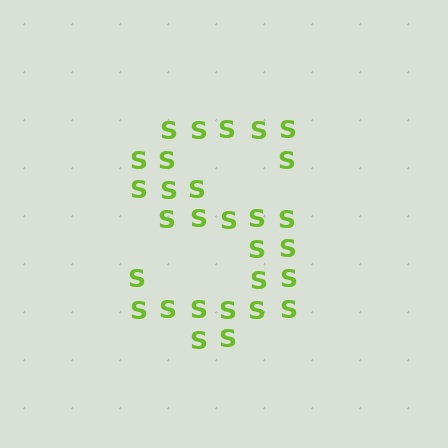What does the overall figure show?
The overall figure shows the letter S.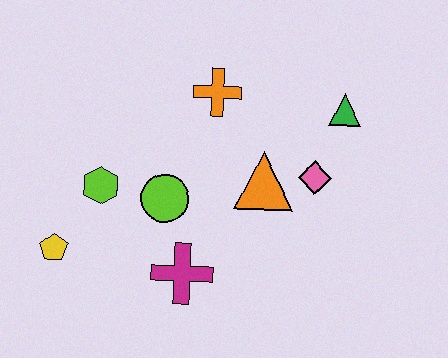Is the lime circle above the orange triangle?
No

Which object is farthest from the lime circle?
The green triangle is farthest from the lime circle.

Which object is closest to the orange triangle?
The pink diamond is closest to the orange triangle.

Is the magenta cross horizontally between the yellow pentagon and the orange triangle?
Yes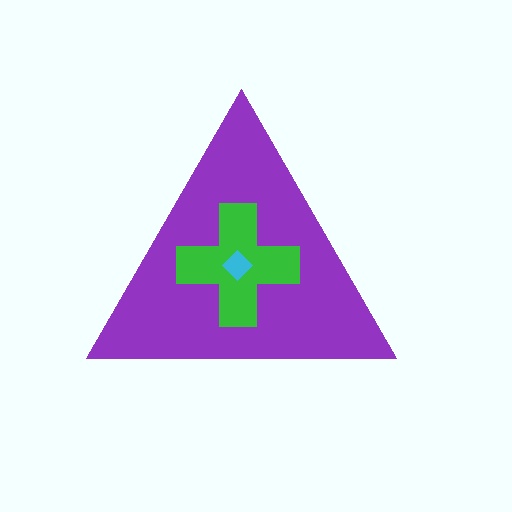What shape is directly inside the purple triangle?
The green cross.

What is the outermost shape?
The purple triangle.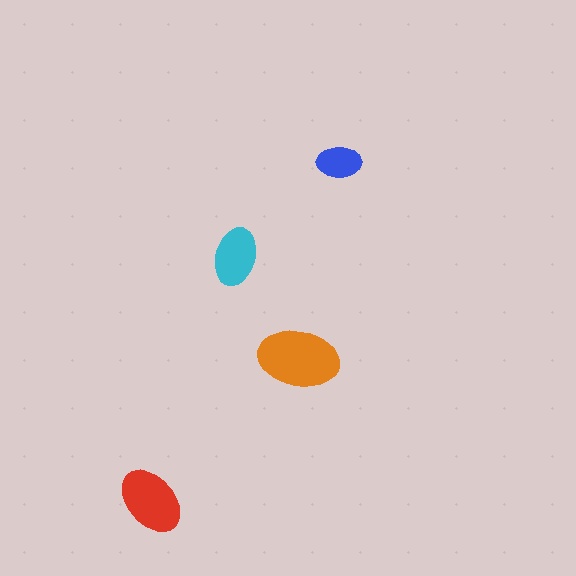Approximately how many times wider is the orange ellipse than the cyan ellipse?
About 1.5 times wider.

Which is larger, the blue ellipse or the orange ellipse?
The orange one.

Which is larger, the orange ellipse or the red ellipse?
The orange one.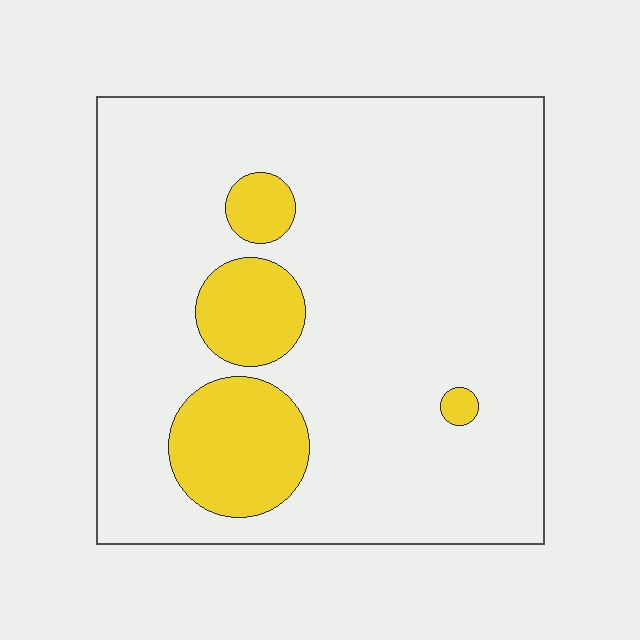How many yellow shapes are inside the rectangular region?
4.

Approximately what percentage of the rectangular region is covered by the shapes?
Approximately 15%.